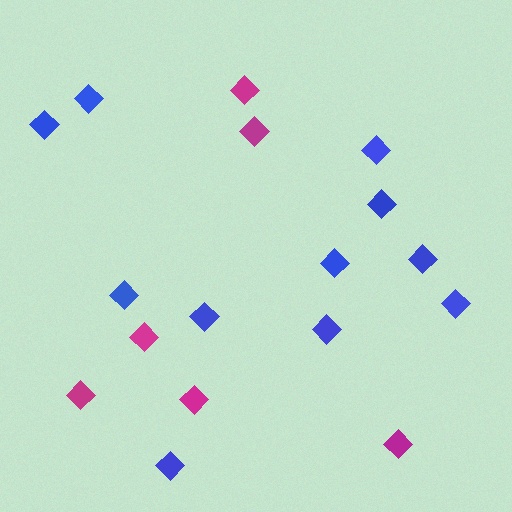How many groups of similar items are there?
There are 2 groups: one group of magenta diamonds (6) and one group of blue diamonds (11).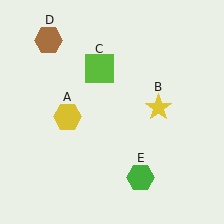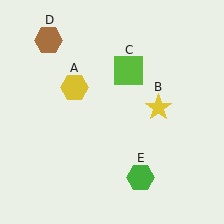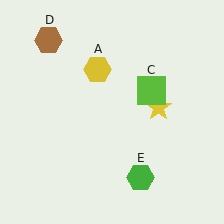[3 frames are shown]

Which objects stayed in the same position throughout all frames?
Yellow star (object B) and brown hexagon (object D) and green hexagon (object E) remained stationary.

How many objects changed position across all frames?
2 objects changed position: yellow hexagon (object A), lime square (object C).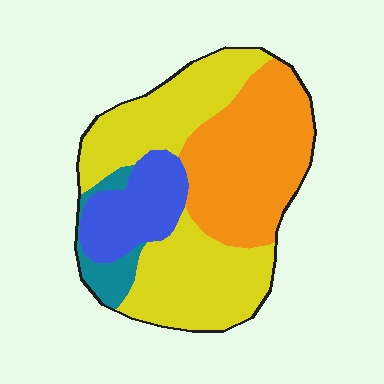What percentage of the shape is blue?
Blue covers 15% of the shape.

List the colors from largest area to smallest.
From largest to smallest: yellow, orange, blue, teal.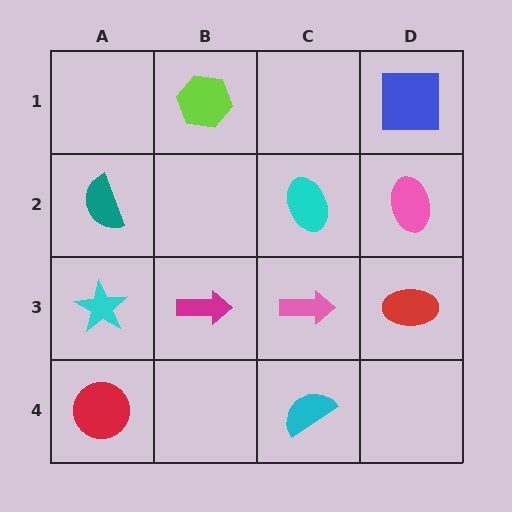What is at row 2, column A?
A teal semicircle.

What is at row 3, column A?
A cyan star.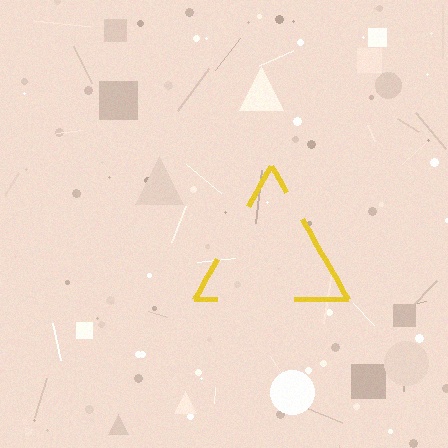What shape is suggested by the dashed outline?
The dashed outline suggests a triangle.